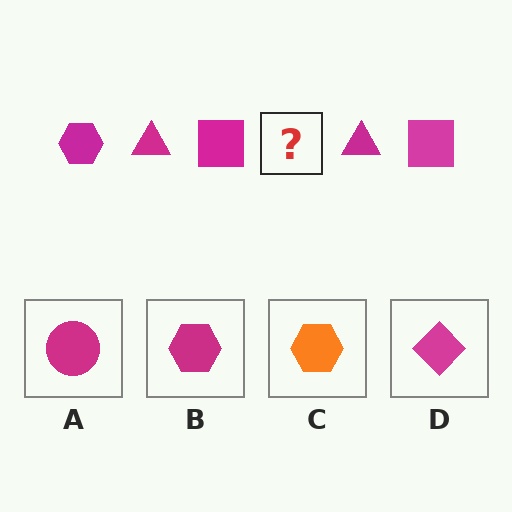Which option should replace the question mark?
Option B.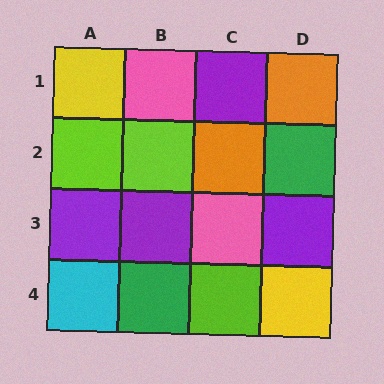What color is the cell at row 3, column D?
Purple.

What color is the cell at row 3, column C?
Pink.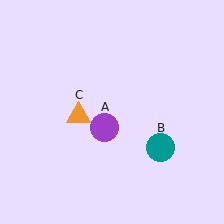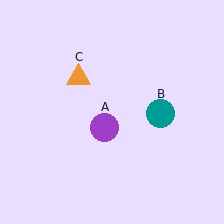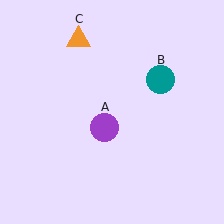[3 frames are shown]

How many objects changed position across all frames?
2 objects changed position: teal circle (object B), orange triangle (object C).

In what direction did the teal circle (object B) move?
The teal circle (object B) moved up.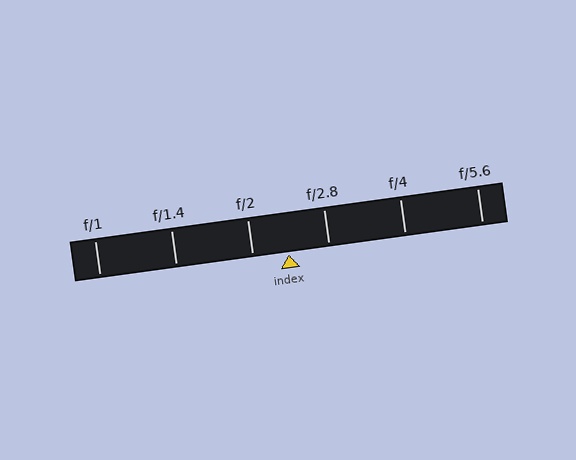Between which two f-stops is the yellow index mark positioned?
The index mark is between f/2 and f/2.8.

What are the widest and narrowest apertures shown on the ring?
The widest aperture shown is f/1 and the narrowest is f/5.6.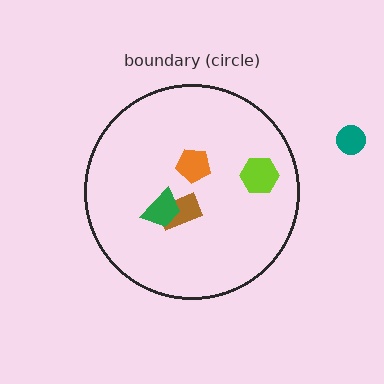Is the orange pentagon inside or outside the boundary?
Inside.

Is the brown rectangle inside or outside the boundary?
Inside.